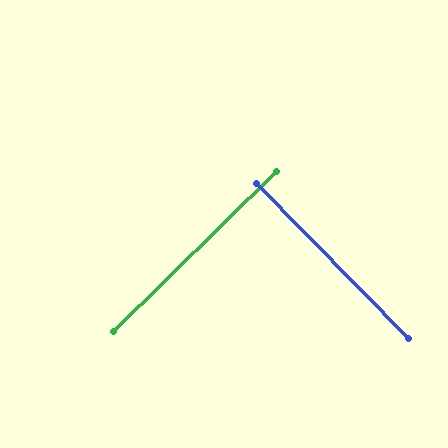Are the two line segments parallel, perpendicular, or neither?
Perpendicular — they meet at approximately 90°.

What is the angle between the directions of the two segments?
Approximately 90 degrees.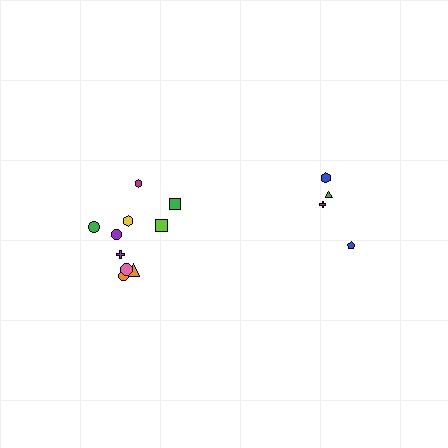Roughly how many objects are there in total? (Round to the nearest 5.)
Roughly 15 objects in total.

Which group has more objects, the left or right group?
The left group.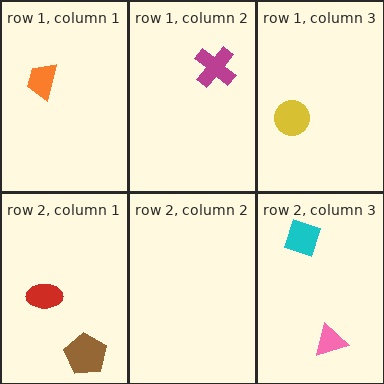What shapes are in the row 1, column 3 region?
The yellow circle.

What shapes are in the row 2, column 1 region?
The red ellipse, the brown pentagon.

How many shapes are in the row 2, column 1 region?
2.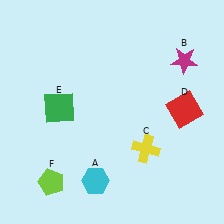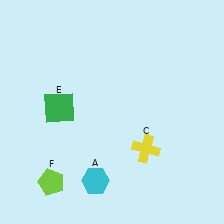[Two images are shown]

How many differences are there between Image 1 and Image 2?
There are 2 differences between the two images.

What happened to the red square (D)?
The red square (D) was removed in Image 2. It was in the top-right area of Image 1.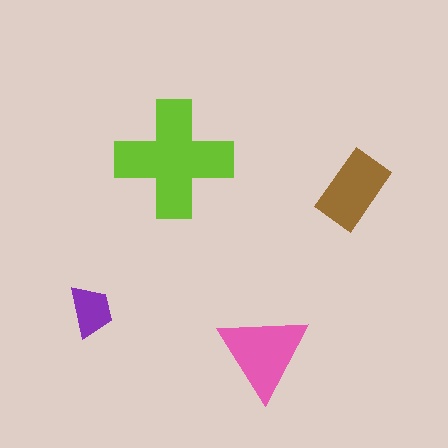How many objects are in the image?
There are 4 objects in the image.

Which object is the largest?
The lime cross.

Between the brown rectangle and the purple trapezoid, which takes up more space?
The brown rectangle.